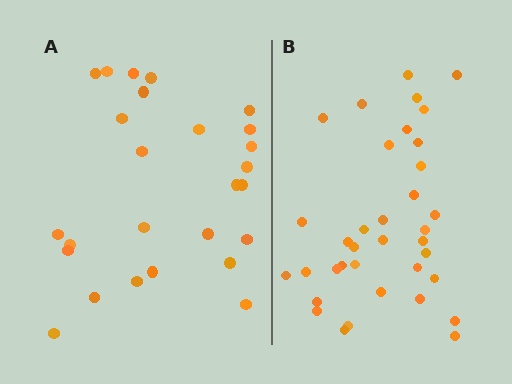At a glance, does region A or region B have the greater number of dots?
Region B (the right region) has more dots.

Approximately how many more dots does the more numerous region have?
Region B has roughly 10 or so more dots than region A.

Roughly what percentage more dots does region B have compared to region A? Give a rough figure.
About 40% more.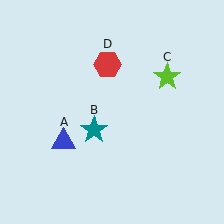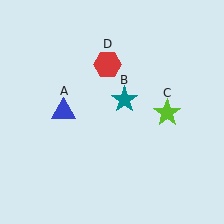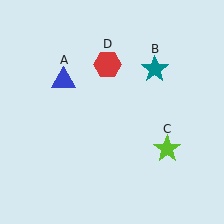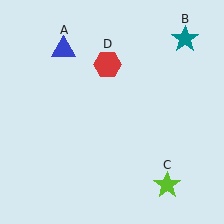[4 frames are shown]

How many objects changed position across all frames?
3 objects changed position: blue triangle (object A), teal star (object B), lime star (object C).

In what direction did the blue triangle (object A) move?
The blue triangle (object A) moved up.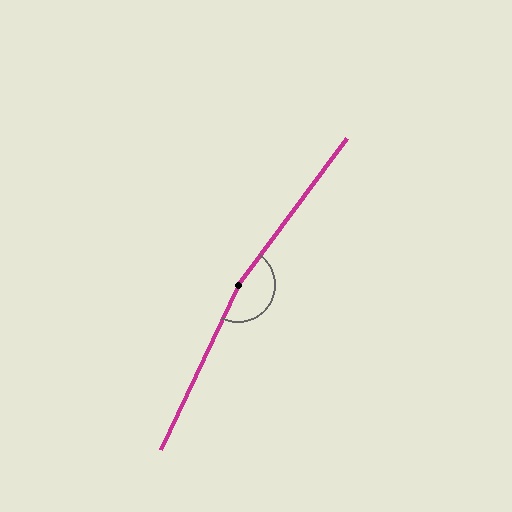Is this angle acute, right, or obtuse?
It is obtuse.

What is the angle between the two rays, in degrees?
Approximately 168 degrees.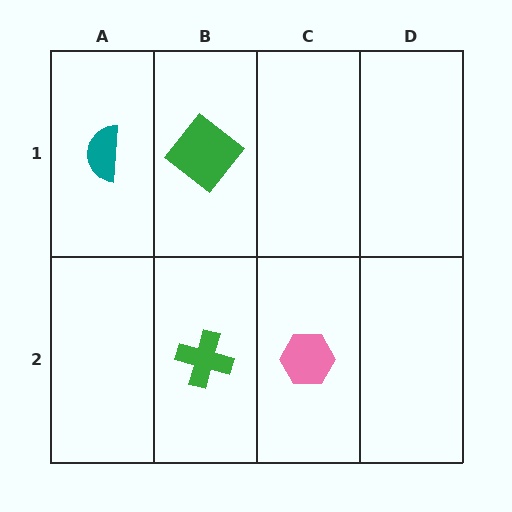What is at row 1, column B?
A green diamond.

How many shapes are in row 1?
2 shapes.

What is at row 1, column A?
A teal semicircle.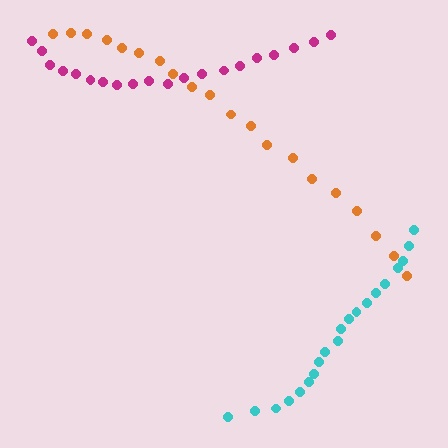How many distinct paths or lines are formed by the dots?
There are 3 distinct paths.